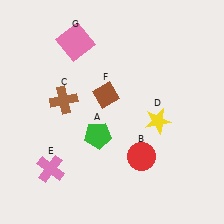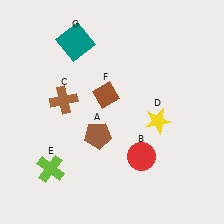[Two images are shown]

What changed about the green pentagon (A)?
In Image 1, A is green. In Image 2, it changed to brown.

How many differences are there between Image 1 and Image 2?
There are 3 differences between the two images.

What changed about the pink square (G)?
In Image 1, G is pink. In Image 2, it changed to teal.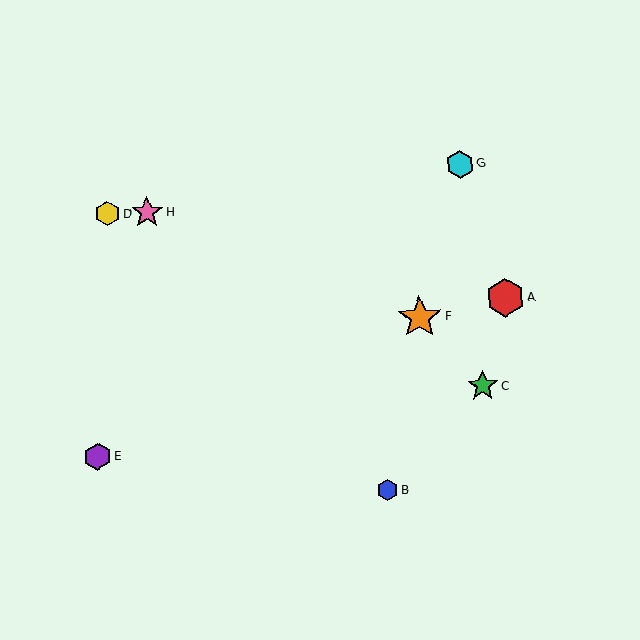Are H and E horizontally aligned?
No, H is at y≈213 and E is at y≈457.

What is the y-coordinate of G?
Object G is at y≈164.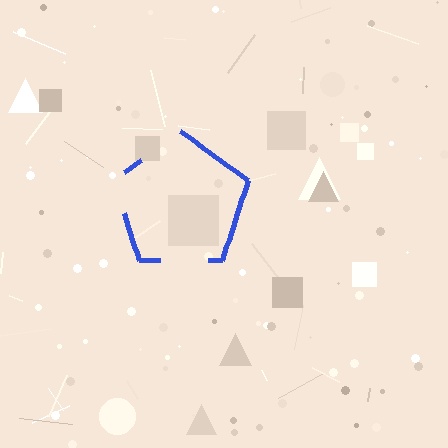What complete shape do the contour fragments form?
The contour fragments form a pentagon.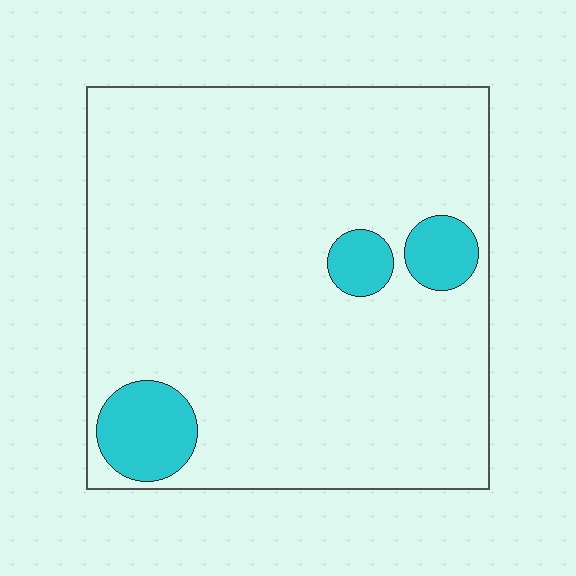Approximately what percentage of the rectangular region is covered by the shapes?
Approximately 10%.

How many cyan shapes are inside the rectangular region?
3.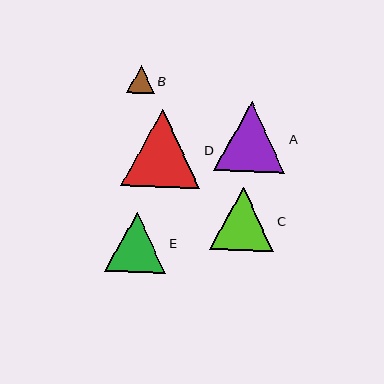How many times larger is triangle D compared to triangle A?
Triangle D is approximately 1.1 times the size of triangle A.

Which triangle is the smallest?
Triangle B is the smallest with a size of approximately 28 pixels.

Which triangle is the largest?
Triangle D is the largest with a size of approximately 79 pixels.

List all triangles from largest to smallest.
From largest to smallest: D, A, C, E, B.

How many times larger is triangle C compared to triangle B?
Triangle C is approximately 2.3 times the size of triangle B.